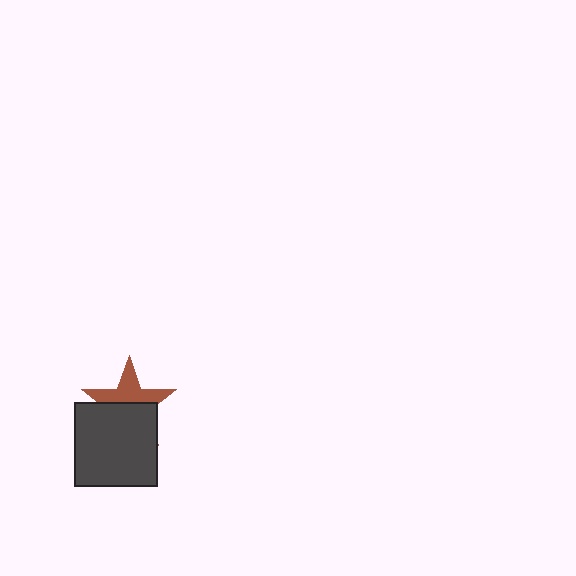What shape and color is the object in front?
The object in front is a dark gray square.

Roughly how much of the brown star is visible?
About half of it is visible (roughly 46%).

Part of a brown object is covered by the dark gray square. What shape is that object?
It is a star.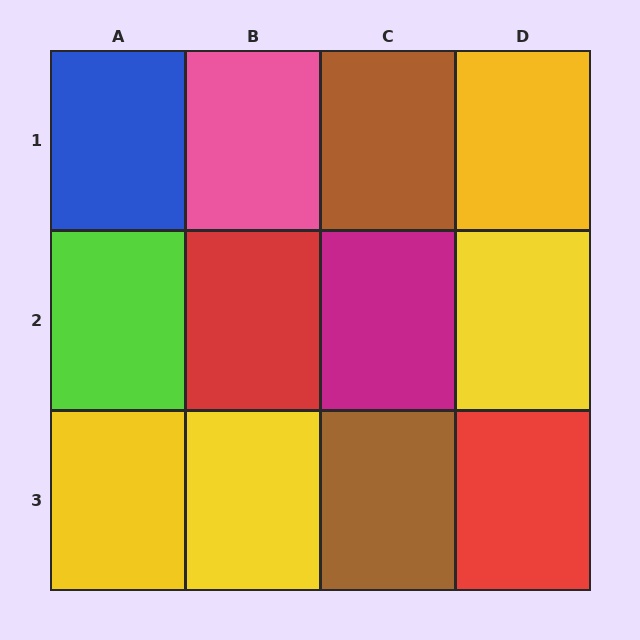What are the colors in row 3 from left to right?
Yellow, yellow, brown, red.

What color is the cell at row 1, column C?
Brown.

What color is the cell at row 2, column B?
Red.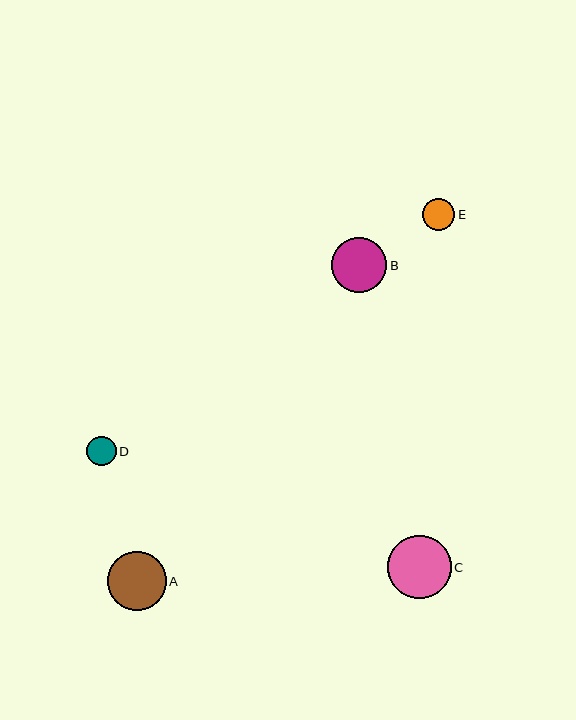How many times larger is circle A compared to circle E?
Circle A is approximately 1.8 times the size of circle E.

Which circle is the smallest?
Circle D is the smallest with a size of approximately 29 pixels.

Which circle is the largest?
Circle C is the largest with a size of approximately 63 pixels.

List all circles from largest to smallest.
From largest to smallest: C, A, B, E, D.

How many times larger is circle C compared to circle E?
Circle C is approximately 1.9 times the size of circle E.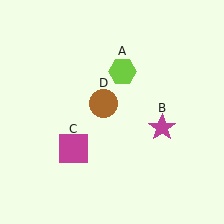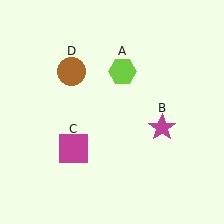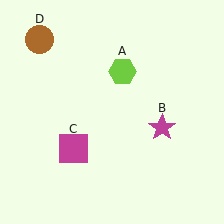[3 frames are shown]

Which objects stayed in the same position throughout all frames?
Lime hexagon (object A) and magenta star (object B) and magenta square (object C) remained stationary.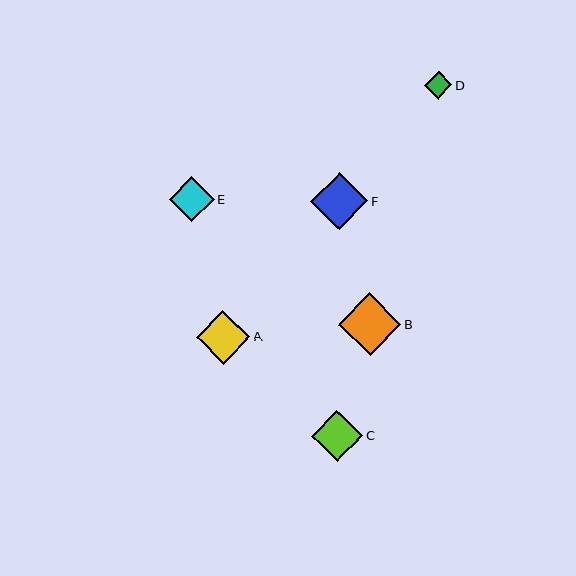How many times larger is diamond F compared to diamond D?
Diamond F is approximately 2.1 times the size of diamond D.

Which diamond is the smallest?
Diamond D is the smallest with a size of approximately 27 pixels.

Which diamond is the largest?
Diamond B is the largest with a size of approximately 63 pixels.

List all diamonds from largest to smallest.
From largest to smallest: B, F, A, C, E, D.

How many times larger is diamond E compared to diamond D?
Diamond E is approximately 1.7 times the size of diamond D.